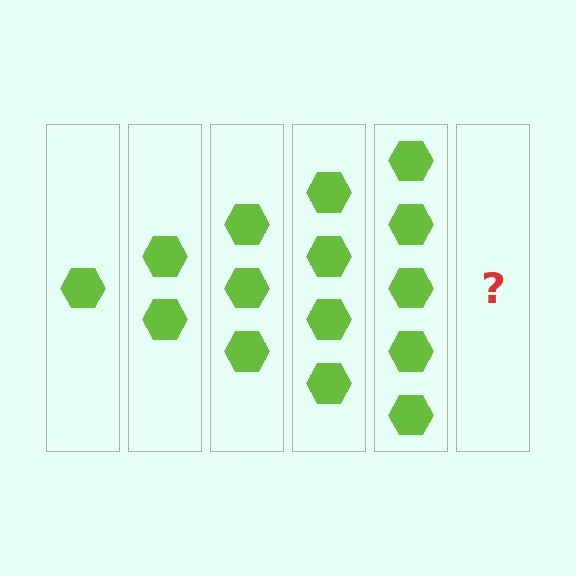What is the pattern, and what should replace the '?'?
The pattern is that each step adds one more hexagon. The '?' should be 6 hexagons.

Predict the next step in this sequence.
The next step is 6 hexagons.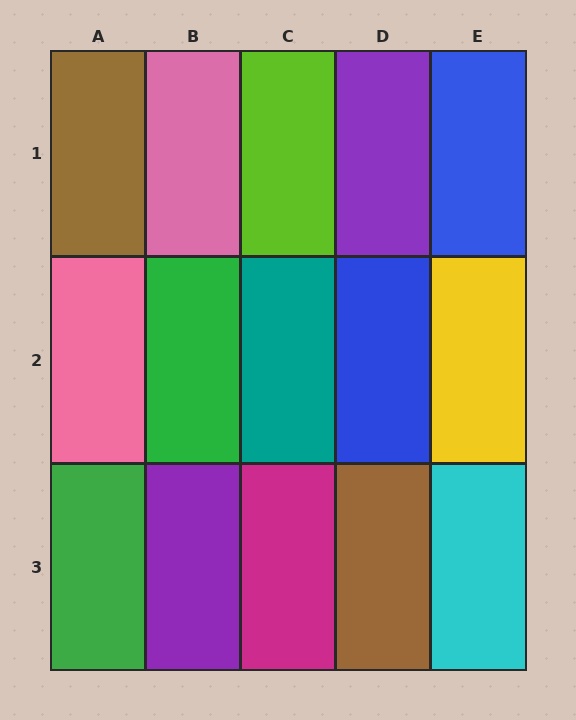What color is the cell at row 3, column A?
Green.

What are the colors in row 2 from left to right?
Pink, green, teal, blue, yellow.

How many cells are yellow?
1 cell is yellow.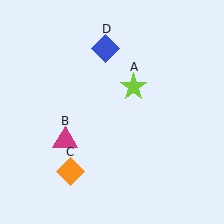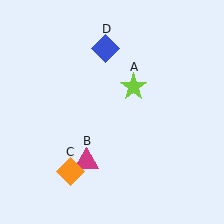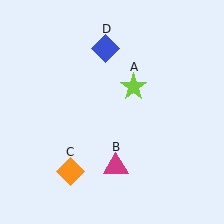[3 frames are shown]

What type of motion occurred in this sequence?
The magenta triangle (object B) rotated counterclockwise around the center of the scene.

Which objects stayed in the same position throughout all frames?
Lime star (object A) and orange diamond (object C) and blue diamond (object D) remained stationary.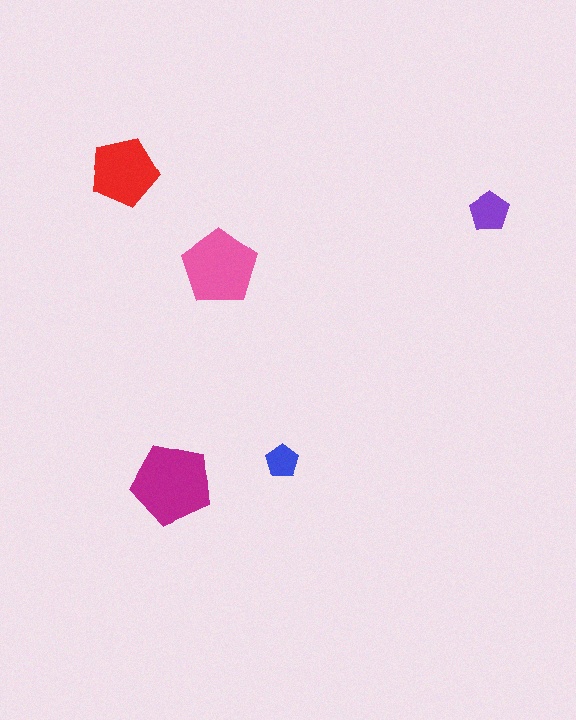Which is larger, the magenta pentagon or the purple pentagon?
The magenta one.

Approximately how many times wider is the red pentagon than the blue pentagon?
About 2 times wider.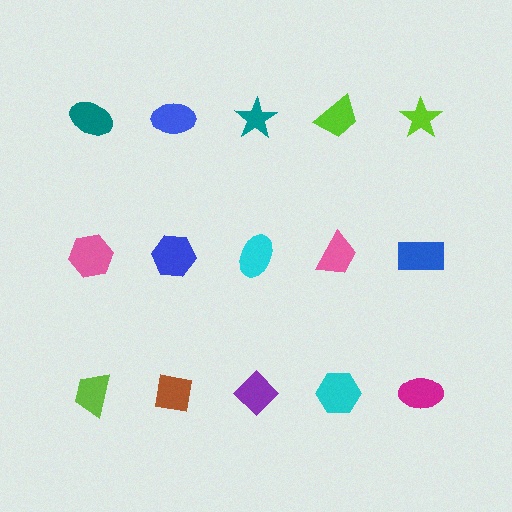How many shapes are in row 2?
5 shapes.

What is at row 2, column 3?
A cyan ellipse.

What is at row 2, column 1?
A pink hexagon.